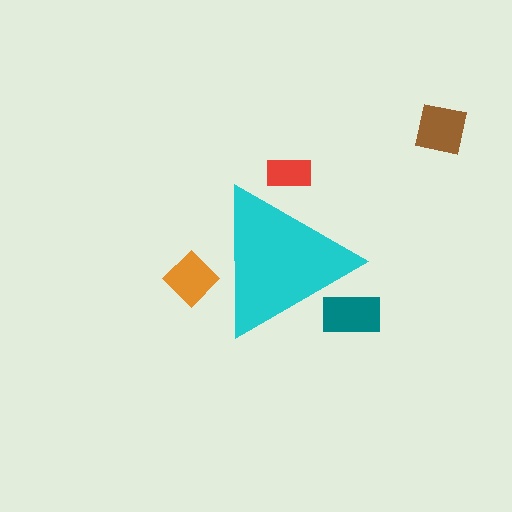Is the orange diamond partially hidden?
Yes, the orange diamond is partially hidden behind the cyan triangle.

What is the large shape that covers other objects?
A cyan triangle.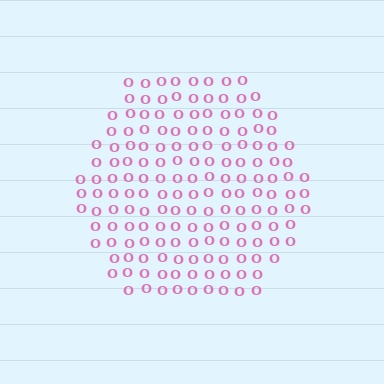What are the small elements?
The small elements are letter O's.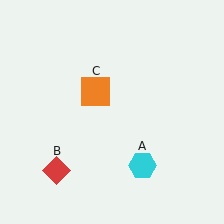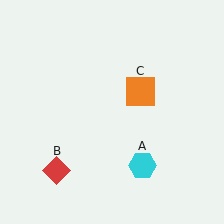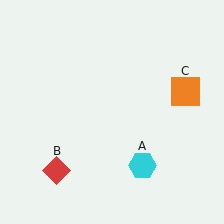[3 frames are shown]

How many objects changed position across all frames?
1 object changed position: orange square (object C).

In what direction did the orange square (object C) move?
The orange square (object C) moved right.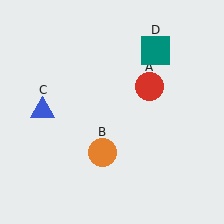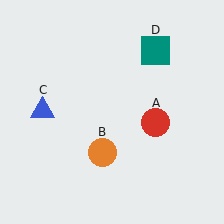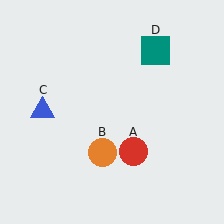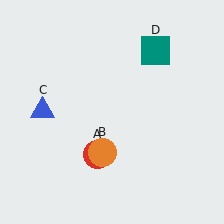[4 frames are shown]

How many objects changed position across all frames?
1 object changed position: red circle (object A).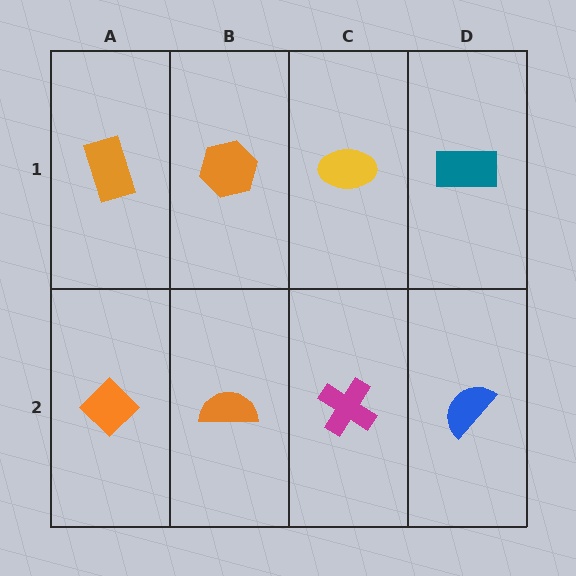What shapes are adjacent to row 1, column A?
An orange diamond (row 2, column A), an orange hexagon (row 1, column B).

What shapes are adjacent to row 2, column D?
A teal rectangle (row 1, column D), a magenta cross (row 2, column C).